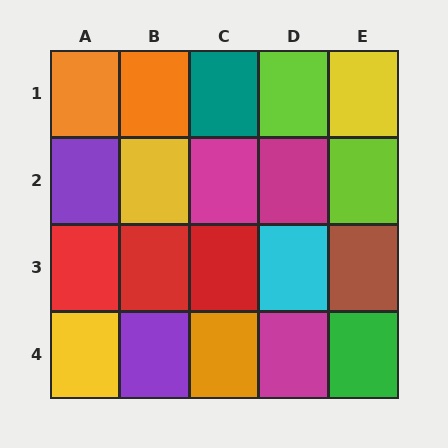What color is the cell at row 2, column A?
Purple.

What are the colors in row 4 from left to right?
Yellow, purple, orange, magenta, green.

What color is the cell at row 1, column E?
Yellow.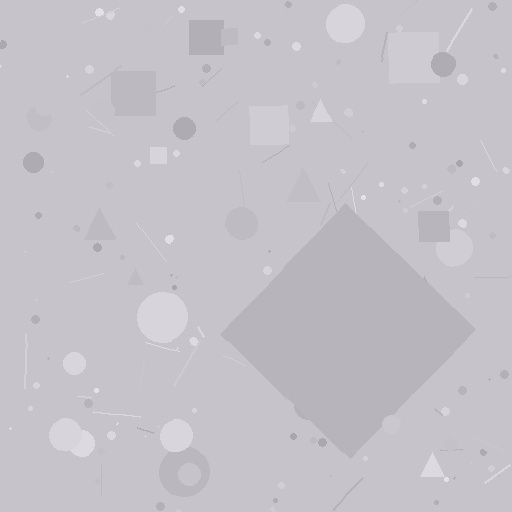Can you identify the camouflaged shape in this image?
The camouflaged shape is a diamond.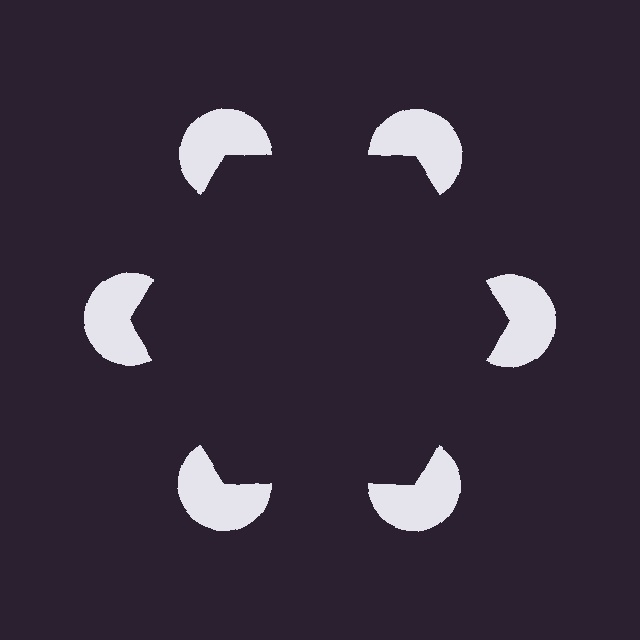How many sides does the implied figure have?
6 sides.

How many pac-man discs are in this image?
There are 6 — one at each vertex of the illusory hexagon.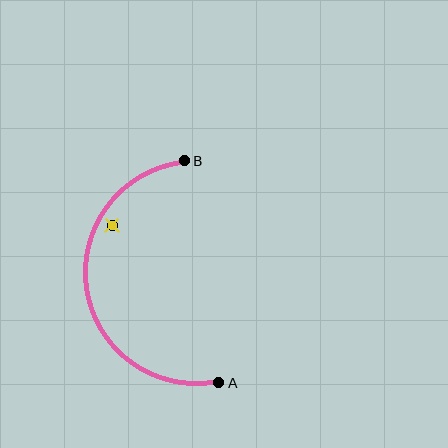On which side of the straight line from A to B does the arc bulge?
The arc bulges to the left of the straight line connecting A and B.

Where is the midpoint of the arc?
The arc midpoint is the point on the curve farthest from the straight line joining A and B. It sits to the left of that line.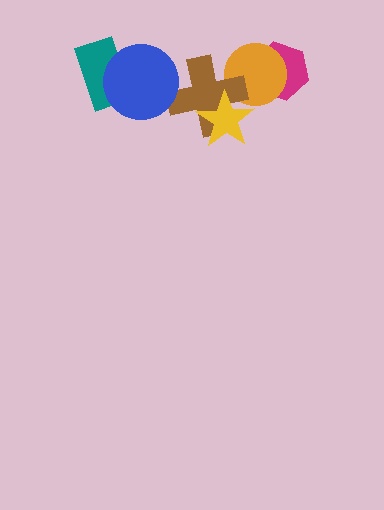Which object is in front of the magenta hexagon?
The orange circle is in front of the magenta hexagon.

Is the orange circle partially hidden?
Yes, it is partially covered by another shape.